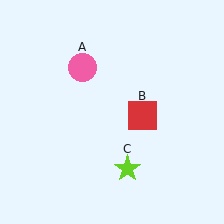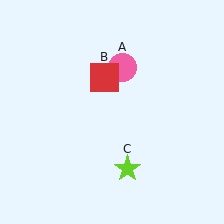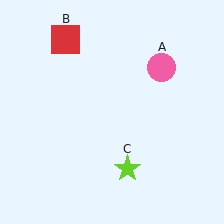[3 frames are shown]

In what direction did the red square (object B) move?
The red square (object B) moved up and to the left.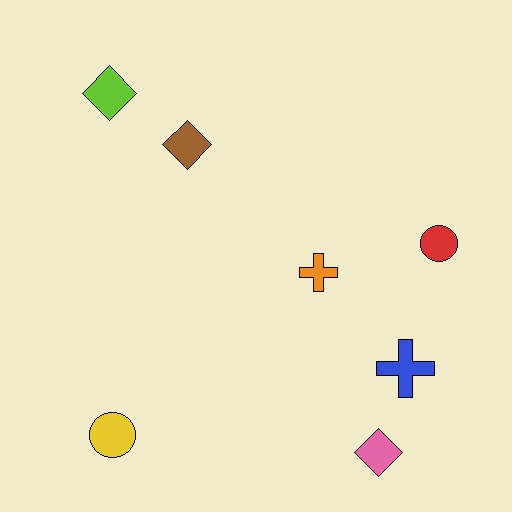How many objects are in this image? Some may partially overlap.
There are 7 objects.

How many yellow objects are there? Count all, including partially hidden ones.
There is 1 yellow object.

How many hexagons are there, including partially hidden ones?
There are no hexagons.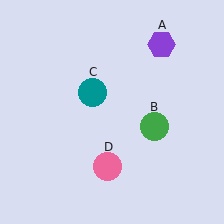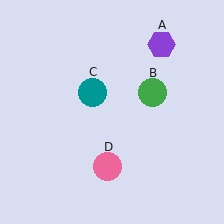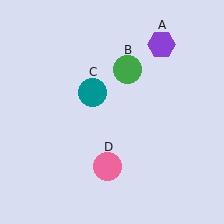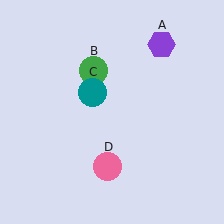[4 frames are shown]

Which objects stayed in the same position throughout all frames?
Purple hexagon (object A) and teal circle (object C) and pink circle (object D) remained stationary.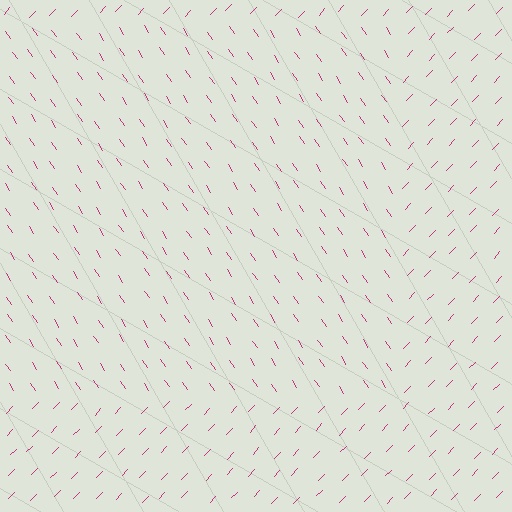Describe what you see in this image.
The image is filled with small magenta line segments. A rectangle region in the image has lines oriented differently from the surrounding lines, creating a visible texture boundary.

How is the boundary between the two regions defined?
The boundary is defined purely by a change in line orientation (approximately 77 degrees difference). All lines are the same color and thickness.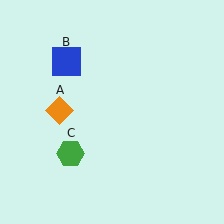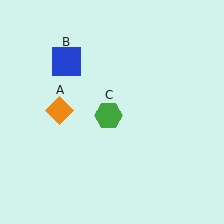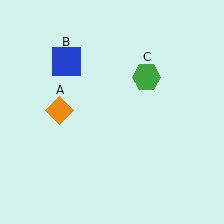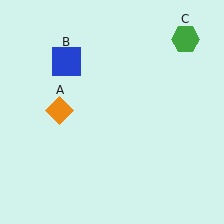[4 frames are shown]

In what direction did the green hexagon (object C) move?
The green hexagon (object C) moved up and to the right.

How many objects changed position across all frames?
1 object changed position: green hexagon (object C).